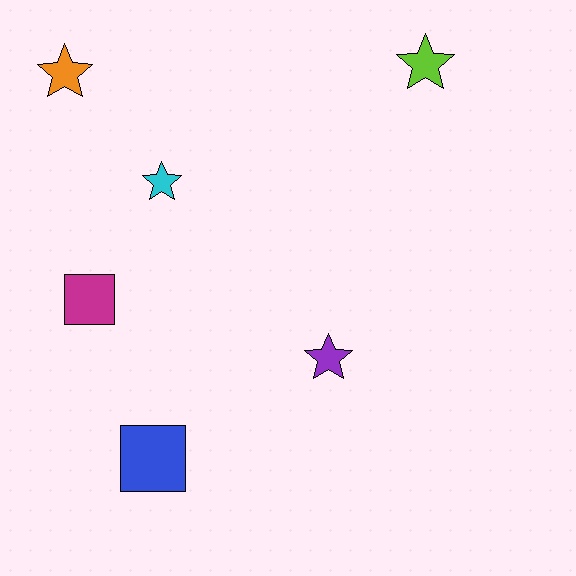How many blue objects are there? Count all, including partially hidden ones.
There is 1 blue object.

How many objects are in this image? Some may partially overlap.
There are 6 objects.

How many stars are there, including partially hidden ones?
There are 4 stars.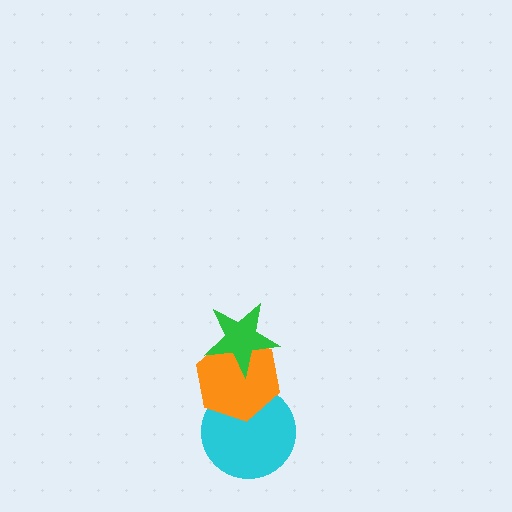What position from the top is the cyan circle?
The cyan circle is 3rd from the top.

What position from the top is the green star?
The green star is 1st from the top.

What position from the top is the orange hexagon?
The orange hexagon is 2nd from the top.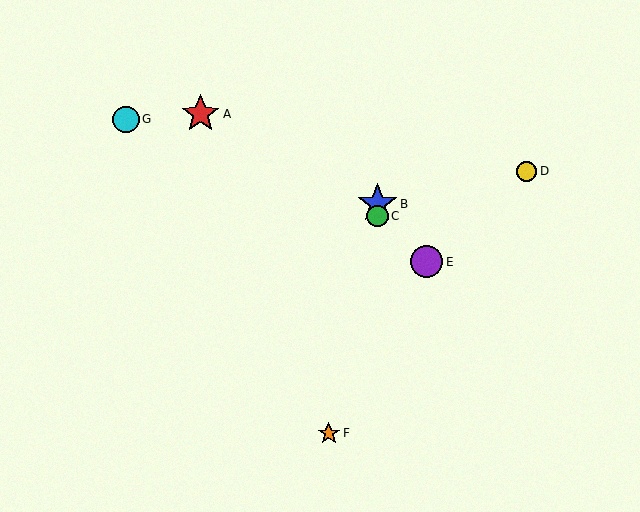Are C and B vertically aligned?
Yes, both are at x≈377.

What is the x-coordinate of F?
Object F is at x≈329.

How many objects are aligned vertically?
2 objects (B, C) are aligned vertically.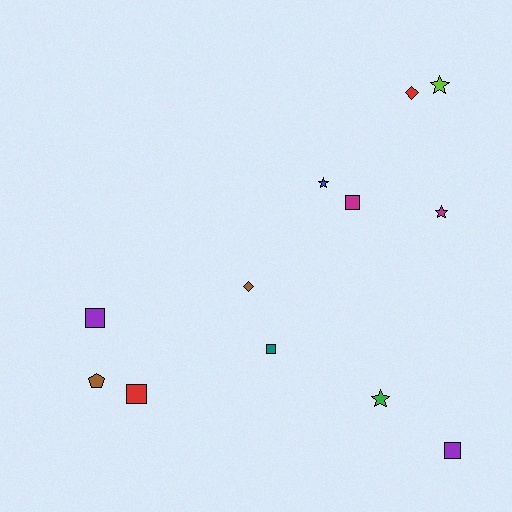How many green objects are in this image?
There is 1 green object.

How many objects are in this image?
There are 12 objects.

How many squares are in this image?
There are 5 squares.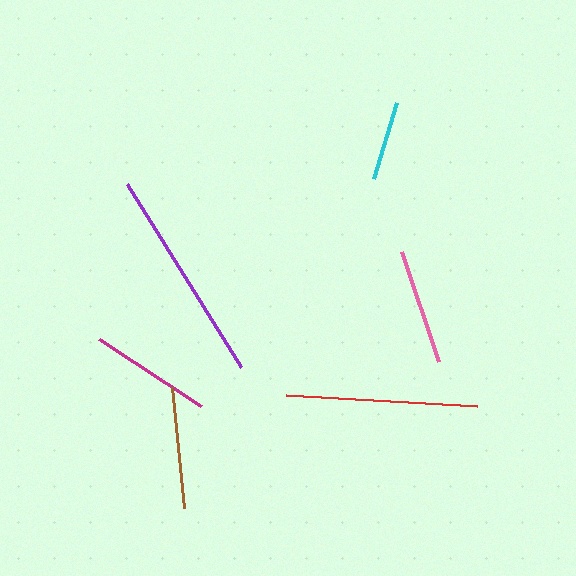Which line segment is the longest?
The purple line is the longest at approximately 216 pixels.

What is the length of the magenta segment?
The magenta segment is approximately 122 pixels long.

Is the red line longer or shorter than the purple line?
The purple line is longer than the red line.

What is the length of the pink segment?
The pink segment is approximately 117 pixels long.